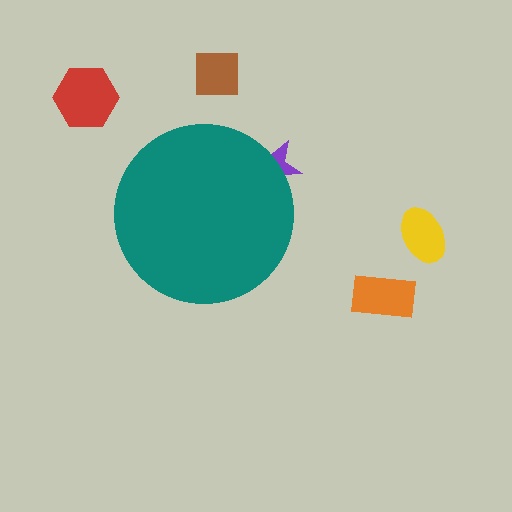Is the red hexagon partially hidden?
No, the red hexagon is fully visible.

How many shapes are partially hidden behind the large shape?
1 shape is partially hidden.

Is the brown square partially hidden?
No, the brown square is fully visible.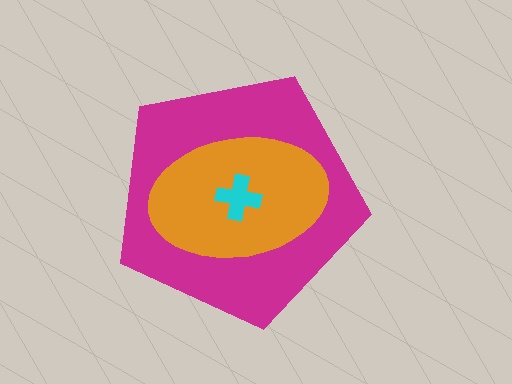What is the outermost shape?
The magenta pentagon.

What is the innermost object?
The cyan cross.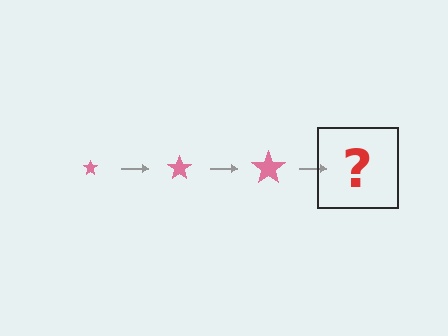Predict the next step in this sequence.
The next step is a pink star, larger than the previous one.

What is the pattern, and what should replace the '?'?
The pattern is that the star gets progressively larger each step. The '?' should be a pink star, larger than the previous one.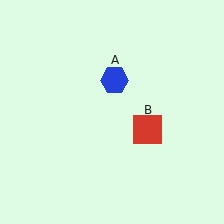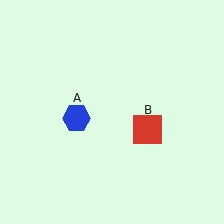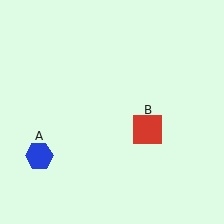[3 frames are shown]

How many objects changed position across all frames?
1 object changed position: blue hexagon (object A).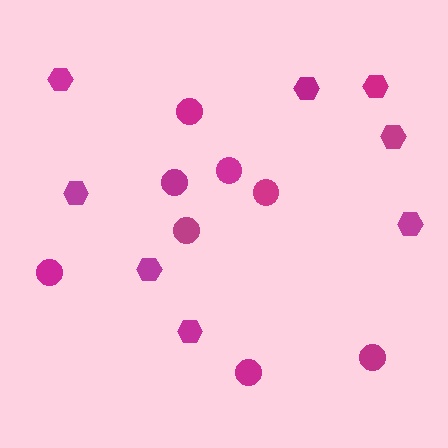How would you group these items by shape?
There are 2 groups: one group of hexagons (8) and one group of circles (8).